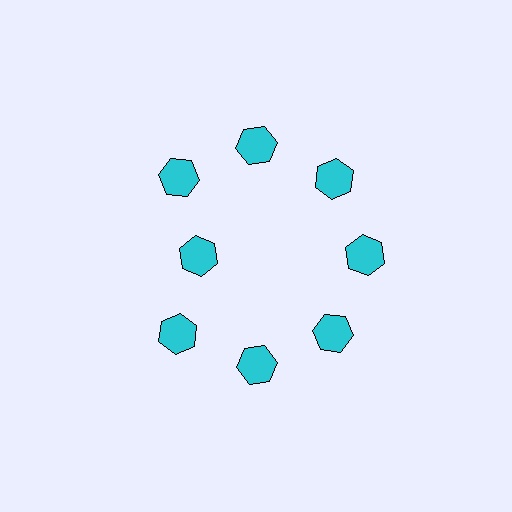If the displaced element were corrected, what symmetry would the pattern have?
It would have 8-fold rotational symmetry — the pattern would map onto itself every 45 degrees.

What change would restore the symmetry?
The symmetry would be restored by moving it outward, back onto the ring so that all 8 hexagons sit at equal angles and equal distance from the center.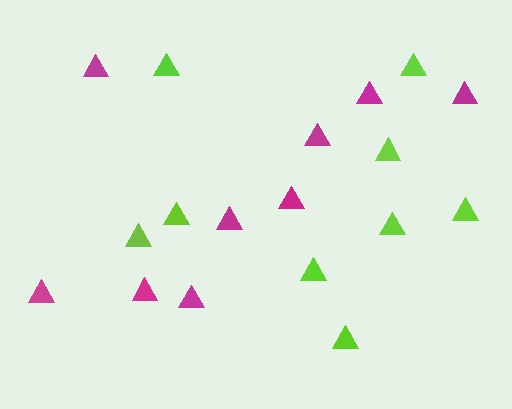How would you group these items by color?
There are 2 groups: one group of magenta triangles (9) and one group of lime triangles (9).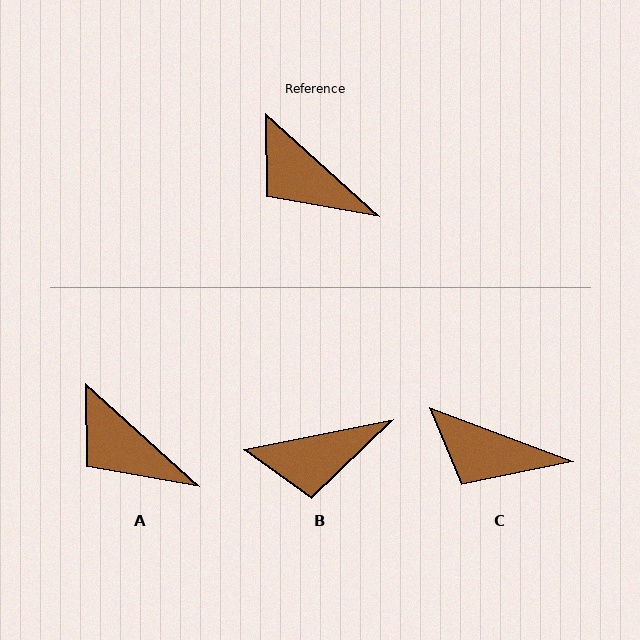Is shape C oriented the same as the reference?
No, it is off by about 22 degrees.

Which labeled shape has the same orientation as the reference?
A.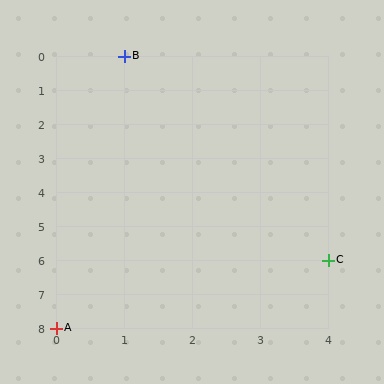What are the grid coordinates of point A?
Point A is at grid coordinates (0, 8).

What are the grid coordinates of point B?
Point B is at grid coordinates (1, 0).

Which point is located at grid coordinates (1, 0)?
Point B is at (1, 0).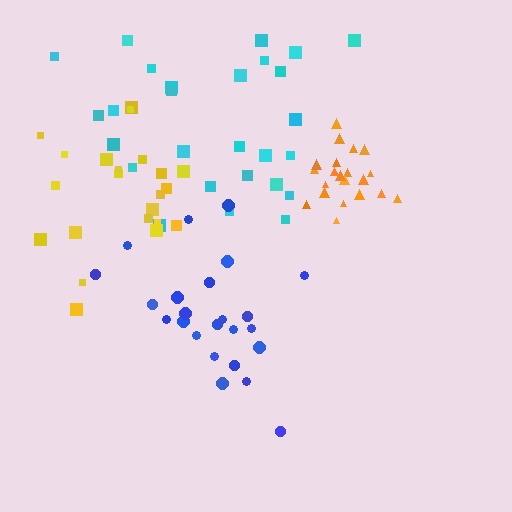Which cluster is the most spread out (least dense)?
Yellow.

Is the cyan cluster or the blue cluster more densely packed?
Blue.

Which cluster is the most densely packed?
Orange.